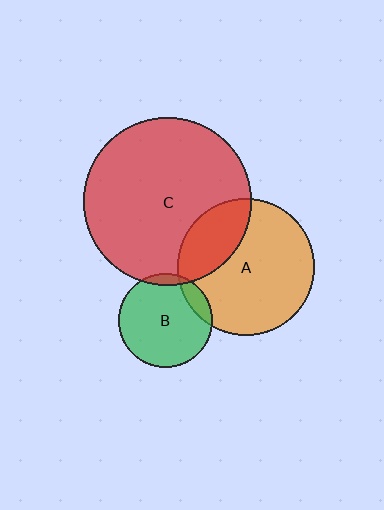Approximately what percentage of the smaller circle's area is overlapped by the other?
Approximately 5%.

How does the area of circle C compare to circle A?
Approximately 1.5 times.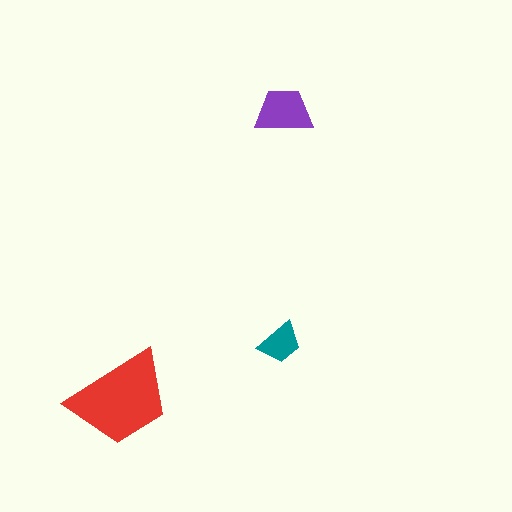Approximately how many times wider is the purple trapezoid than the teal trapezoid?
About 1.5 times wider.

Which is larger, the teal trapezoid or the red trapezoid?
The red one.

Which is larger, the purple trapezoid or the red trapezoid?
The red one.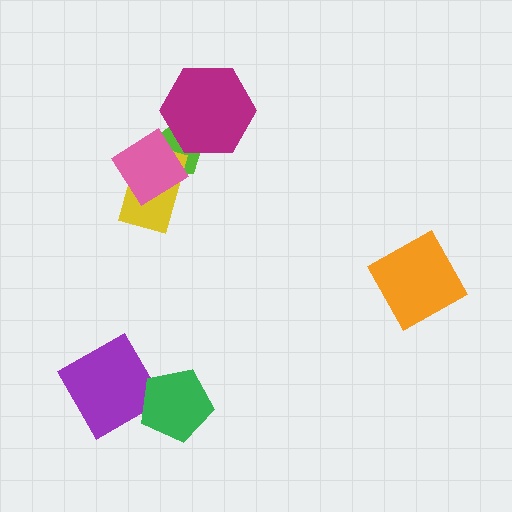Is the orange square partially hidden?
No, no other shape covers it.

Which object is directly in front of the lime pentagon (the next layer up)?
The yellow rectangle is directly in front of the lime pentagon.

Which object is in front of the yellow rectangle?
The pink diamond is in front of the yellow rectangle.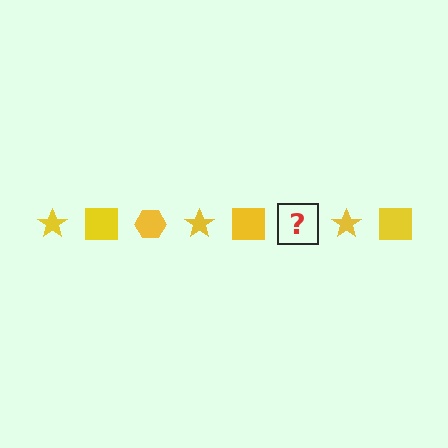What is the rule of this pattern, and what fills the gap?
The rule is that the pattern cycles through star, square, hexagon shapes in yellow. The gap should be filled with a yellow hexagon.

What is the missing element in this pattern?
The missing element is a yellow hexagon.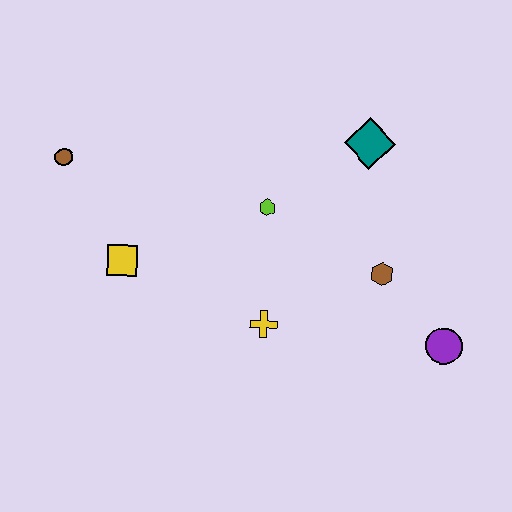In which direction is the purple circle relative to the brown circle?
The purple circle is to the right of the brown circle.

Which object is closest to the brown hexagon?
The purple circle is closest to the brown hexagon.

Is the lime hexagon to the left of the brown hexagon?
Yes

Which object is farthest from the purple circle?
The brown circle is farthest from the purple circle.